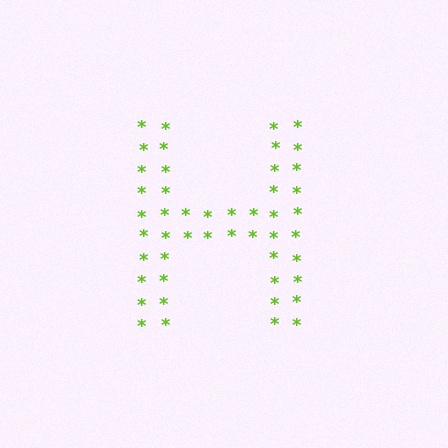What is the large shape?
The large shape is the letter H.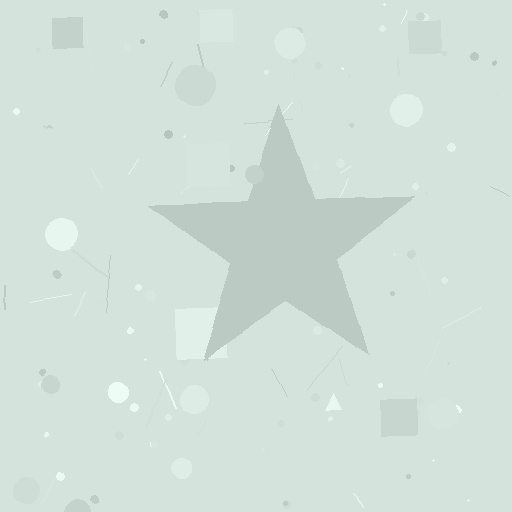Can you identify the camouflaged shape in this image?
The camouflaged shape is a star.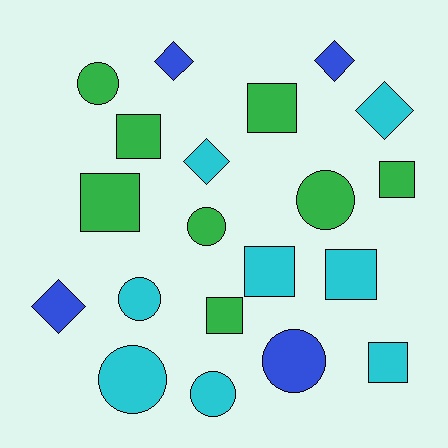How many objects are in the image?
There are 20 objects.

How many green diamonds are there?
There are no green diamonds.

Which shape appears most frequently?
Square, with 8 objects.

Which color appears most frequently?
Green, with 8 objects.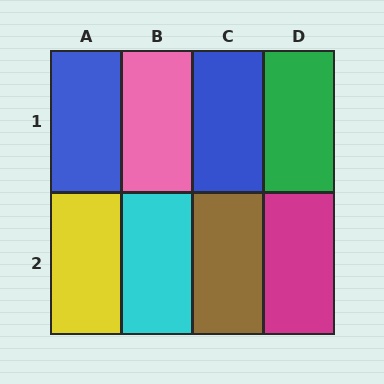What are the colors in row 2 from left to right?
Yellow, cyan, brown, magenta.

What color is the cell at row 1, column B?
Pink.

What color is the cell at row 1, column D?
Green.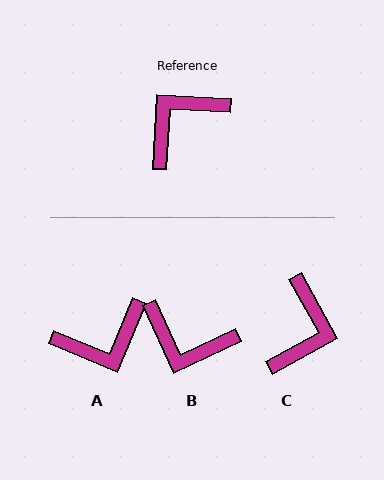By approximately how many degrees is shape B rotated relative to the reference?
Approximately 118 degrees counter-clockwise.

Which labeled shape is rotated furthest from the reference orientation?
A, about 161 degrees away.